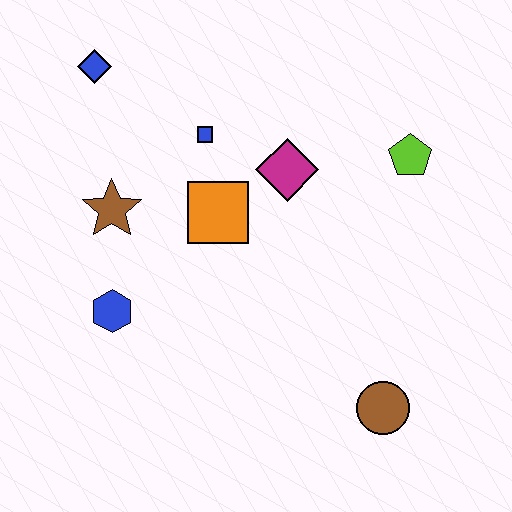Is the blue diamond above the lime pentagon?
Yes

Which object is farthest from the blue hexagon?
The lime pentagon is farthest from the blue hexagon.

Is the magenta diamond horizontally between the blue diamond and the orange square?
No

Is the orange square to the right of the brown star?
Yes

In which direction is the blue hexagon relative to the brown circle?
The blue hexagon is to the left of the brown circle.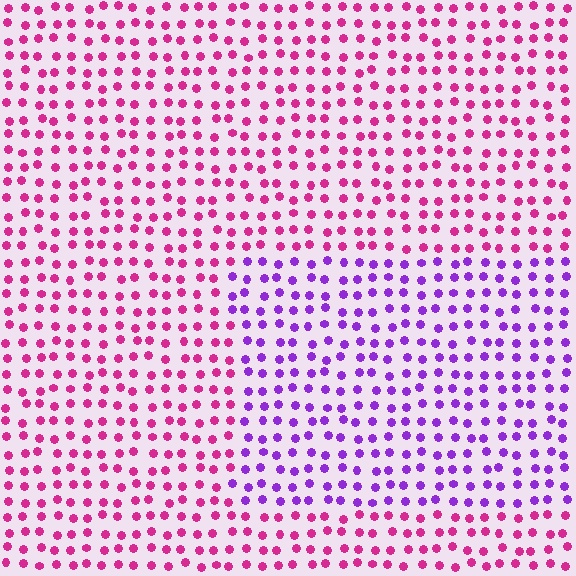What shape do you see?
I see a rectangle.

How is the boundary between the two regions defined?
The boundary is defined purely by a slight shift in hue (about 48 degrees). Spacing, size, and orientation are identical on both sides.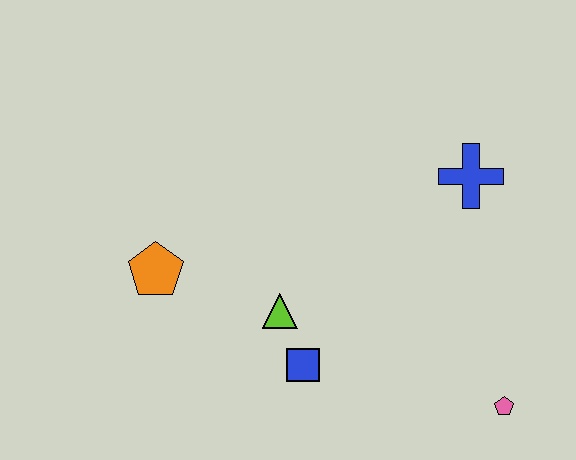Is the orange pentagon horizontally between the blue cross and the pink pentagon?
No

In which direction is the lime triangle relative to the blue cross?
The lime triangle is to the left of the blue cross.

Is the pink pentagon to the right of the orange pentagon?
Yes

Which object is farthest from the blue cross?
The orange pentagon is farthest from the blue cross.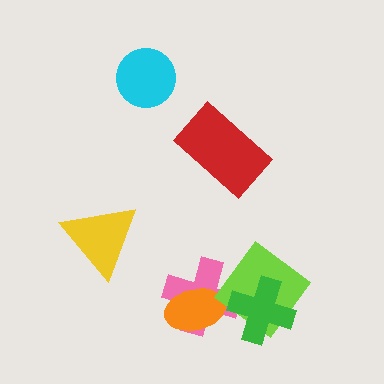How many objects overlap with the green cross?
2 objects overlap with the green cross.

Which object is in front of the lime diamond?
The green cross is in front of the lime diamond.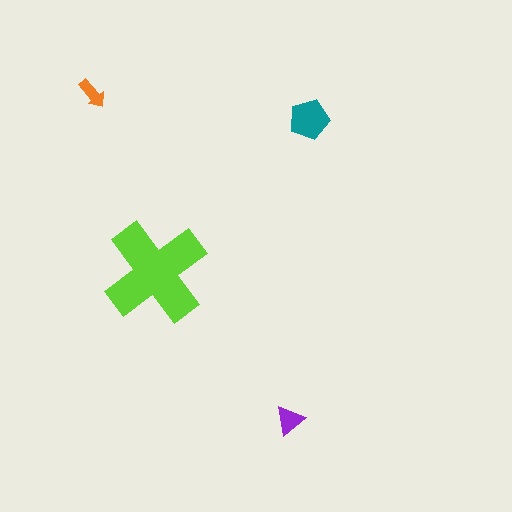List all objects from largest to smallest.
The lime cross, the teal pentagon, the purple triangle, the orange arrow.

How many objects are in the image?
There are 4 objects in the image.